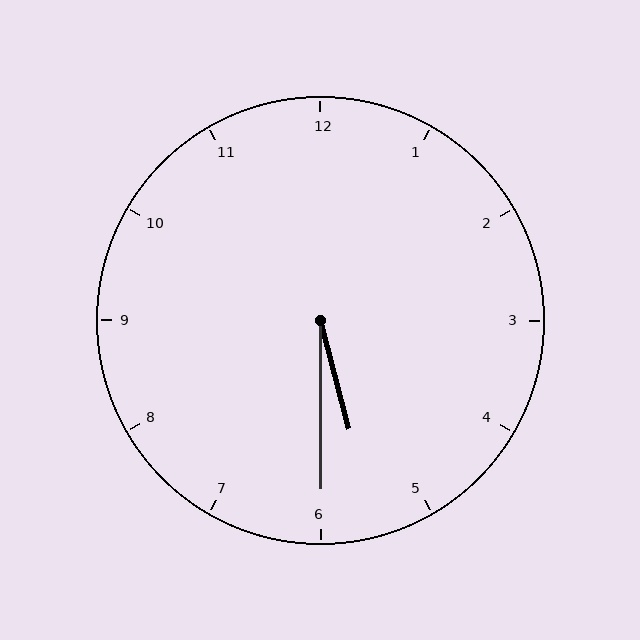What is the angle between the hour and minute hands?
Approximately 15 degrees.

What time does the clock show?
5:30.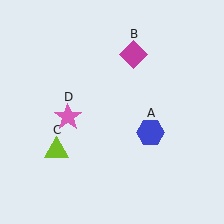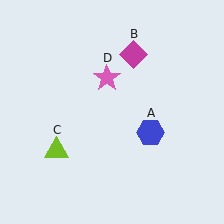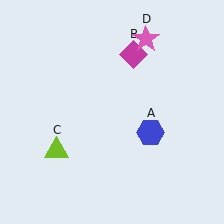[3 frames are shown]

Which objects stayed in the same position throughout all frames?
Blue hexagon (object A) and magenta diamond (object B) and lime triangle (object C) remained stationary.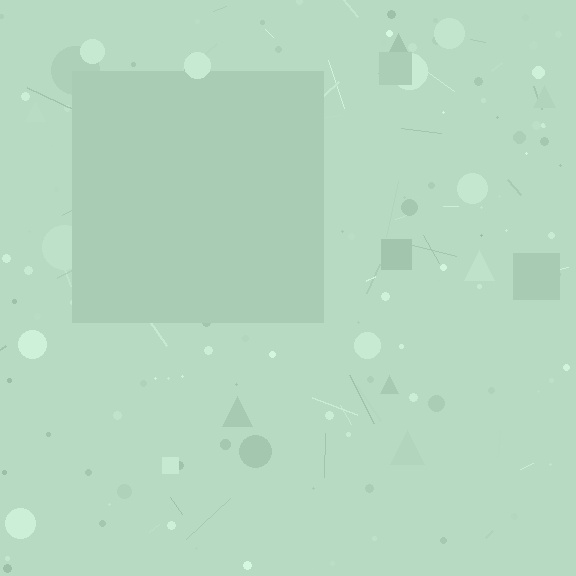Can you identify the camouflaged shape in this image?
The camouflaged shape is a square.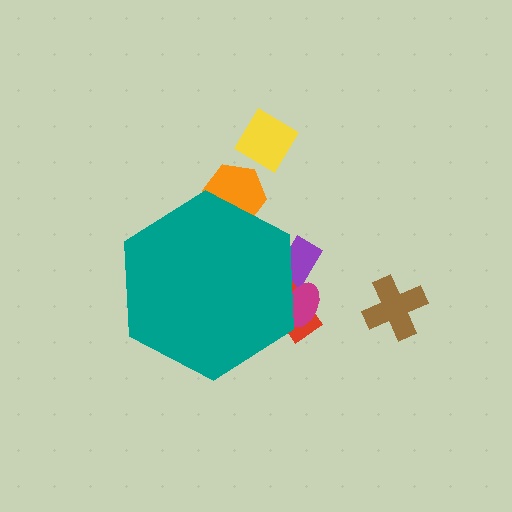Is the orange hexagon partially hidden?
Yes, the orange hexagon is partially hidden behind the teal hexagon.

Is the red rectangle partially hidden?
Yes, the red rectangle is partially hidden behind the teal hexagon.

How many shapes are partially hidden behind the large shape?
4 shapes are partially hidden.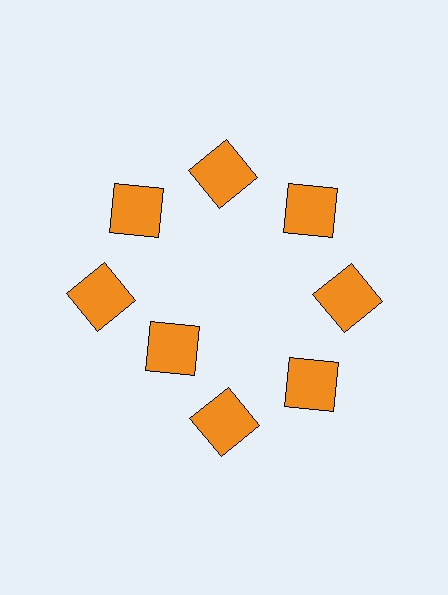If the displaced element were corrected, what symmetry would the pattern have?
It would have 8-fold rotational symmetry — the pattern would map onto itself every 45 degrees.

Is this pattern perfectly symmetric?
No. The 8 orange squares are arranged in a ring, but one element near the 8 o'clock position is pulled inward toward the center, breaking the 8-fold rotational symmetry.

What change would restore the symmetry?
The symmetry would be restored by moving it outward, back onto the ring so that all 8 squares sit at equal angles and equal distance from the center.